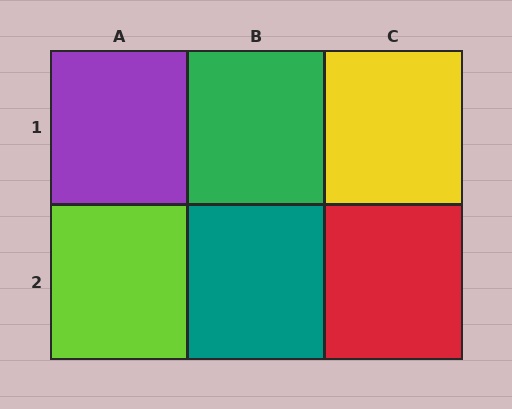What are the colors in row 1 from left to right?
Purple, green, yellow.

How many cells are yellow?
1 cell is yellow.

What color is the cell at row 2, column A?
Lime.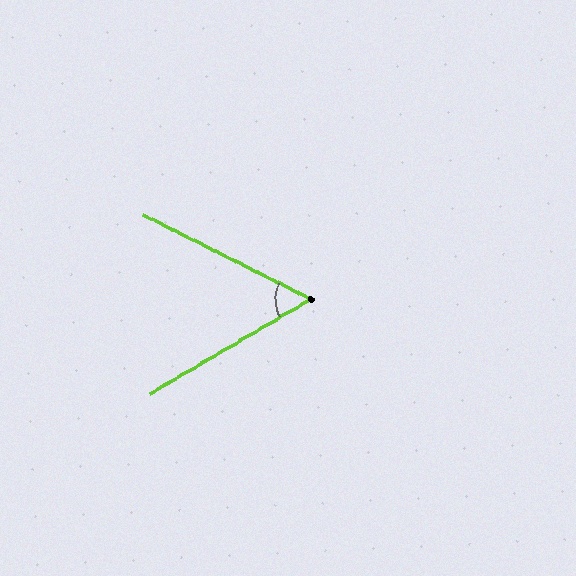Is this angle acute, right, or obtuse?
It is acute.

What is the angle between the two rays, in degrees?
Approximately 57 degrees.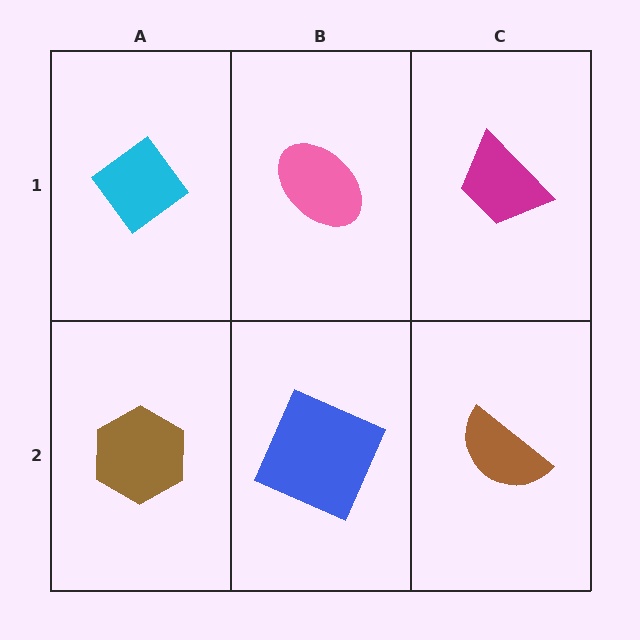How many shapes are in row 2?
3 shapes.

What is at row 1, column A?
A cyan diamond.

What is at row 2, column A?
A brown hexagon.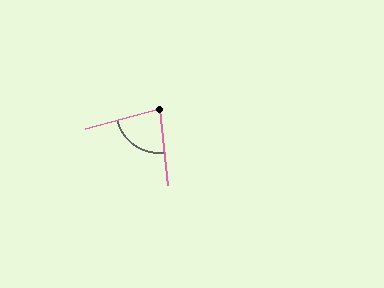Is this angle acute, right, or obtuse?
It is acute.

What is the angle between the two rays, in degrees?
Approximately 82 degrees.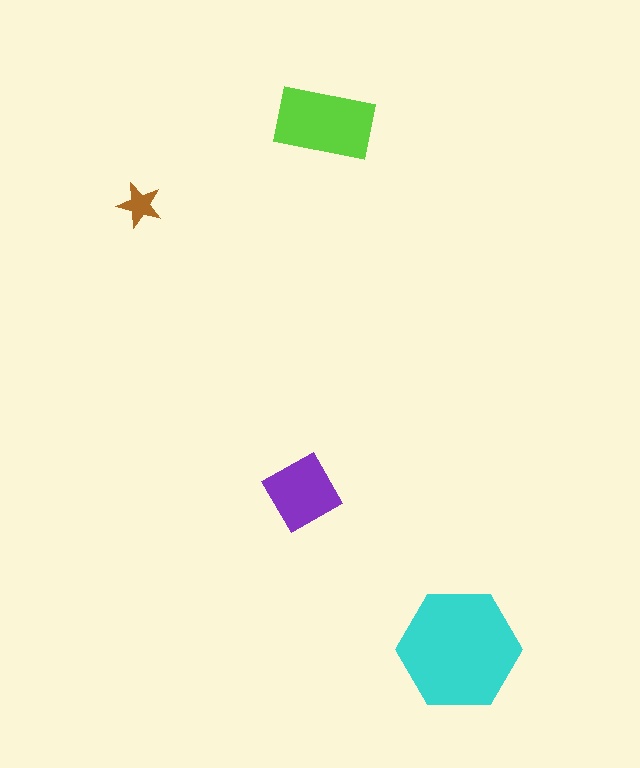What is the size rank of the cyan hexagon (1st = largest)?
1st.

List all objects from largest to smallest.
The cyan hexagon, the lime rectangle, the purple square, the brown star.